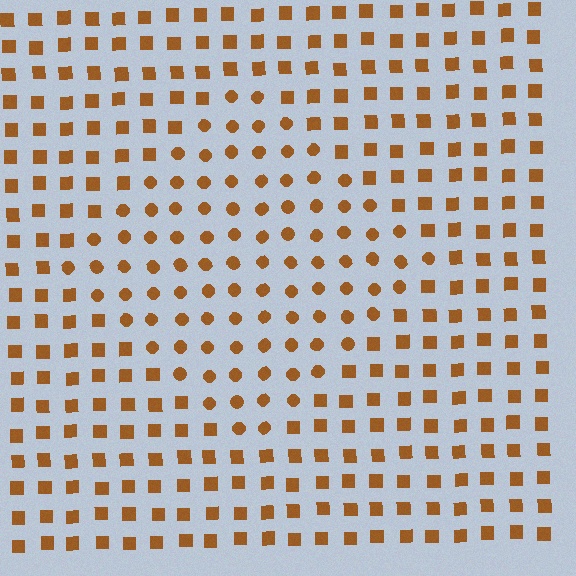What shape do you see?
I see a diamond.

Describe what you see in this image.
The image is filled with small brown elements arranged in a uniform grid. A diamond-shaped region contains circles, while the surrounding area contains squares. The boundary is defined purely by the change in element shape.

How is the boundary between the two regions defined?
The boundary is defined by a change in element shape: circles inside vs. squares outside. All elements share the same color and spacing.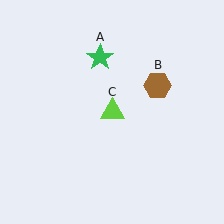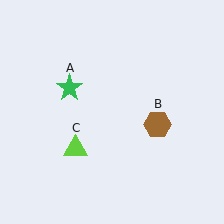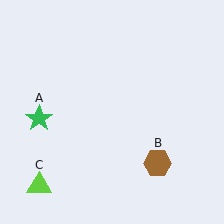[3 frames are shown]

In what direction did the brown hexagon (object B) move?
The brown hexagon (object B) moved down.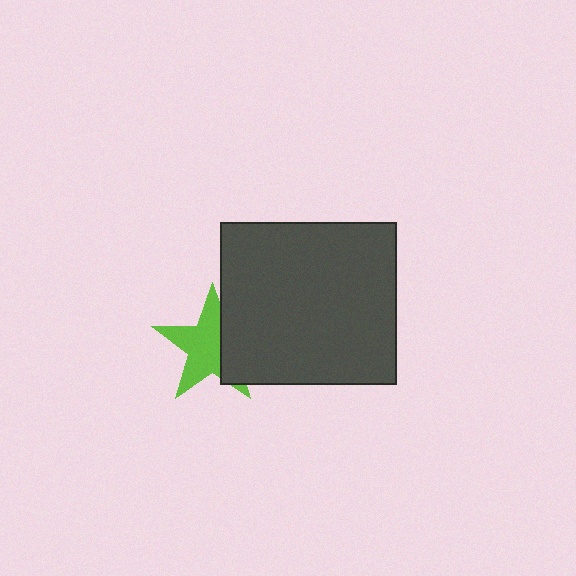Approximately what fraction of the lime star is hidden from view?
Roughly 37% of the lime star is hidden behind the dark gray rectangle.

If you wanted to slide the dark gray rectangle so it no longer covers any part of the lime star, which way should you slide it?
Slide it right — that is the most direct way to separate the two shapes.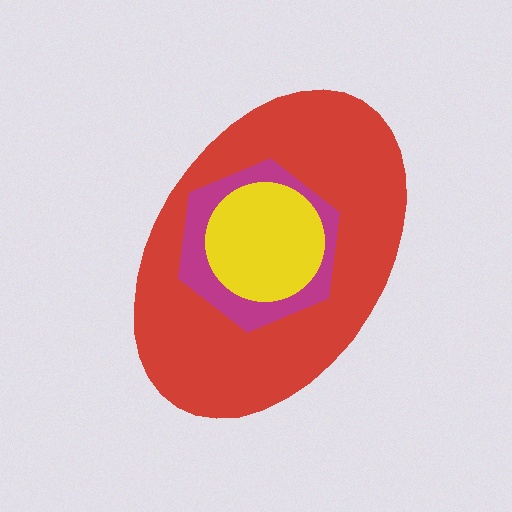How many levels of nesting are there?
3.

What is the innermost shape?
The yellow circle.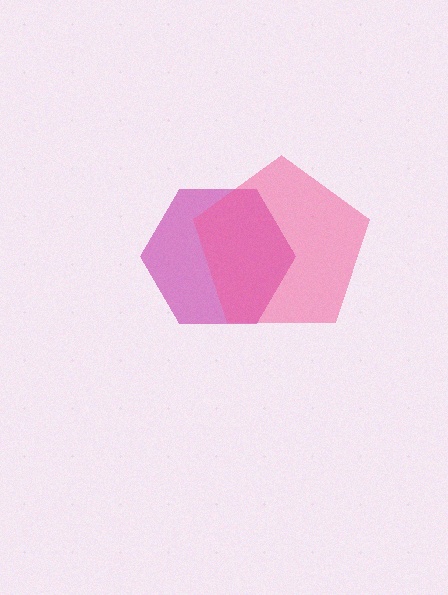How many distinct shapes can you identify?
There are 2 distinct shapes: a magenta hexagon, a pink pentagon.